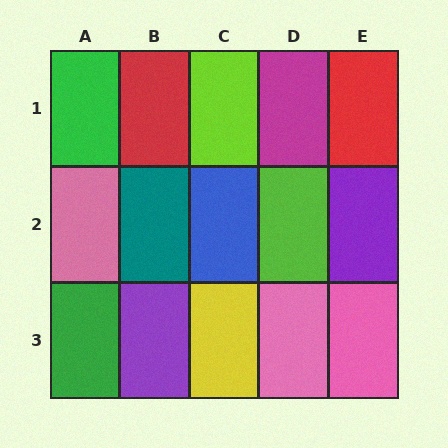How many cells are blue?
1 cell is blue.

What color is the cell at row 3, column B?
Purple.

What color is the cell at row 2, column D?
Lime.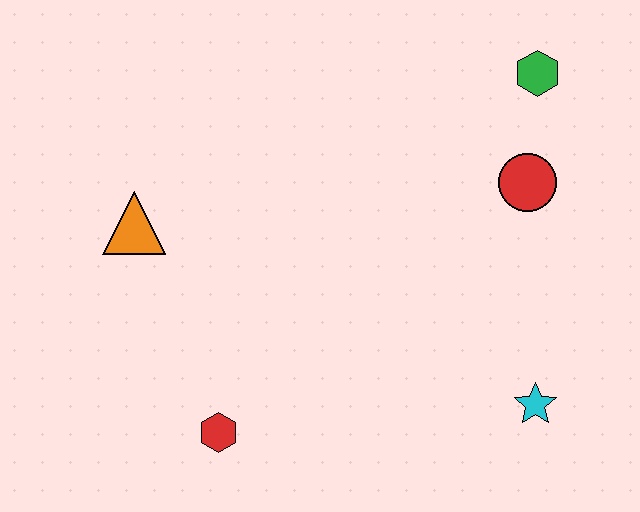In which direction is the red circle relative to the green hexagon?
The red circle is below the green hexagon.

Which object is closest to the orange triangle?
The red hexagon is closest to the orange triangle.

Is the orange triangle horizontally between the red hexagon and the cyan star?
No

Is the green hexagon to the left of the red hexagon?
No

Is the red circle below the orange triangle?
No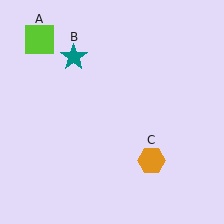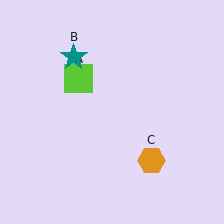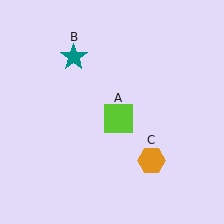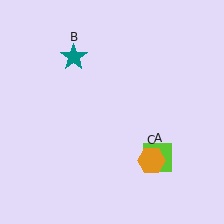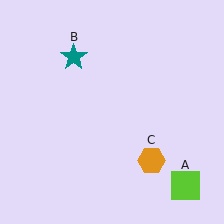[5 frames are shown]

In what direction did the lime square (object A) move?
The lime square (object A) moved down and to the right.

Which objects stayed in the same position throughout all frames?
Teal star (object B) and orange hexagon (object C) remained stationary.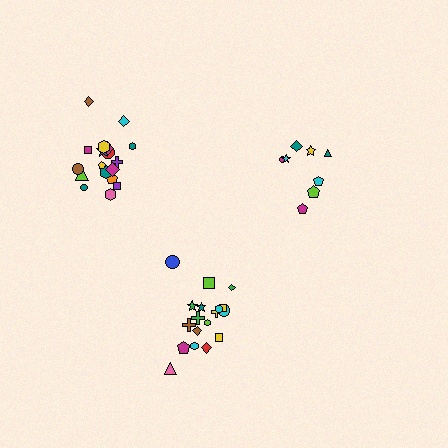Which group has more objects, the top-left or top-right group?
The top-left group.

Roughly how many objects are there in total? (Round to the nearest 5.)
Roughly 45 objects in total.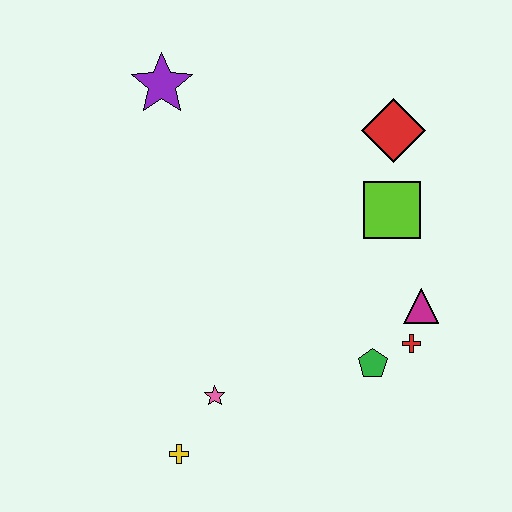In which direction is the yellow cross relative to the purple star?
The yellow cross is below the purple star.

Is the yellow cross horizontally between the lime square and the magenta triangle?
No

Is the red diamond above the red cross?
Yes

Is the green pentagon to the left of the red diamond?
Yes